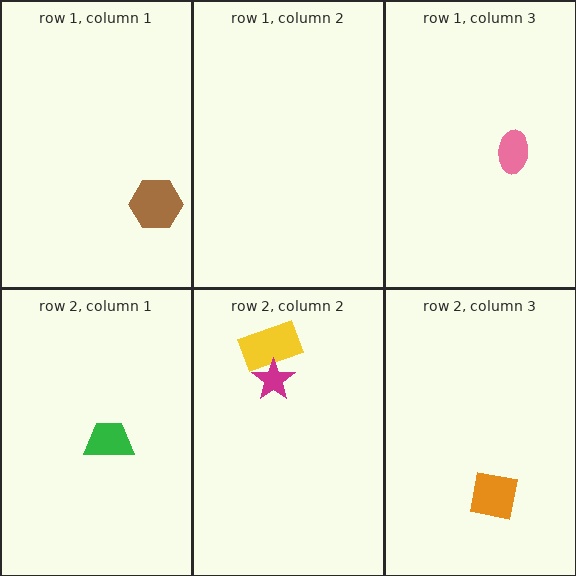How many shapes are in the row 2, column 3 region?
1.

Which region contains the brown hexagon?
The row 1, column 1 region.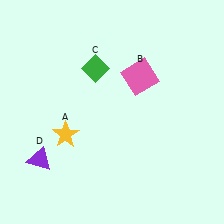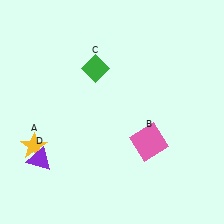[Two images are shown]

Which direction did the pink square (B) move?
The pink square (B) moved down.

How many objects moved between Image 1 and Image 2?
2 objects moved between the two images.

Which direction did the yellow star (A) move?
The yellow star (A) moved left.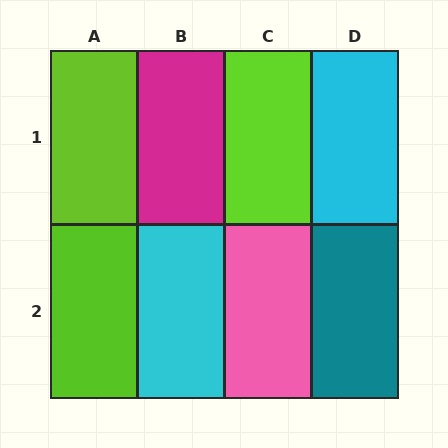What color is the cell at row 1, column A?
Lime.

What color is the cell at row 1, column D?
Cyan.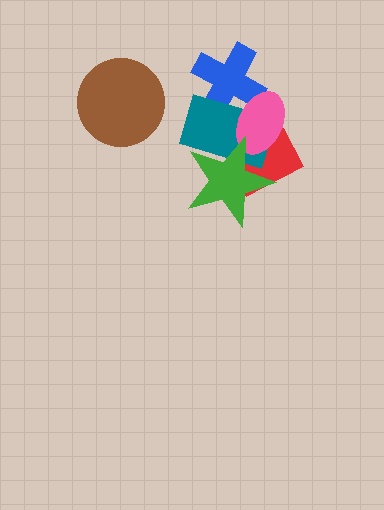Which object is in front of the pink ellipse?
The green star is in front of the pink ellipse.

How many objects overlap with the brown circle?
0 objects overlap with the brown circle.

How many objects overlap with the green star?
3 objects overlap with the green star.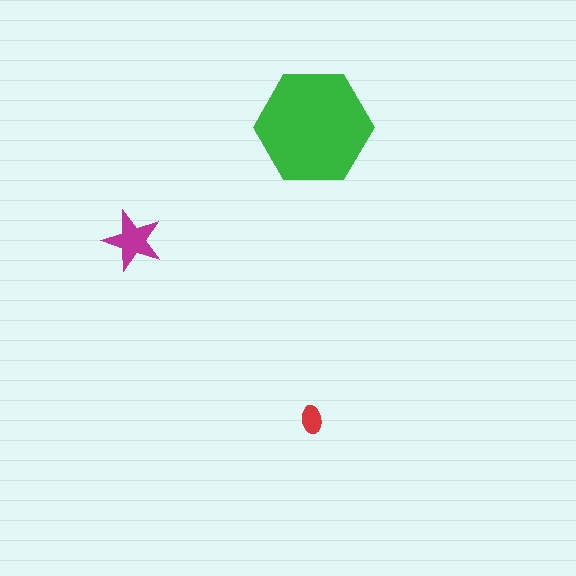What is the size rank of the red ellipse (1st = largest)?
3rd.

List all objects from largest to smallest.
The green hexagon, the magenta star, the red ellipse.